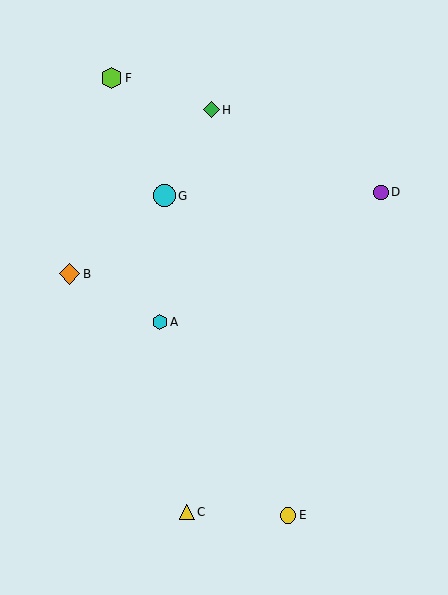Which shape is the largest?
The cyan circle (labeled G) is the largest.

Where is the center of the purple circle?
The center of the purple circle is at (381, 192).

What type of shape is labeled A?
Shape A is a cyan hexagon.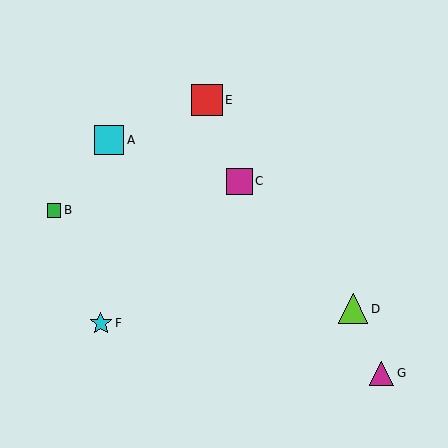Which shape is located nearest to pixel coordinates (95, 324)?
The cyan star (labeled F) at (101, 323) is nearest to that location.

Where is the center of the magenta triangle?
The center of the magenta triangle is at (382, 373).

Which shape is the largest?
The red square (labeled E) is the largest.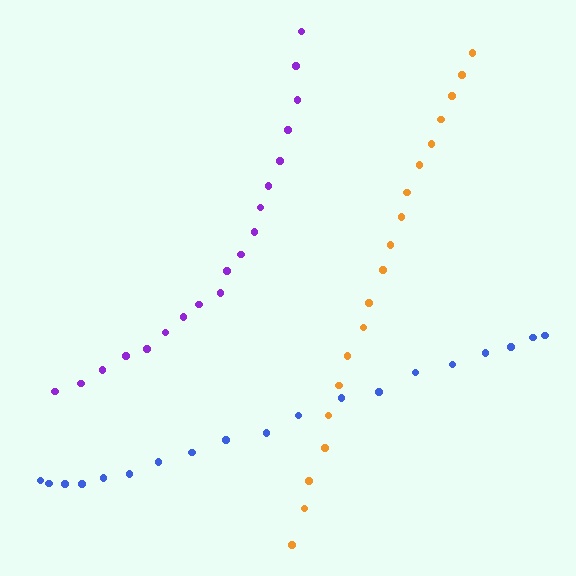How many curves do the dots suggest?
There are 3 distinct paths.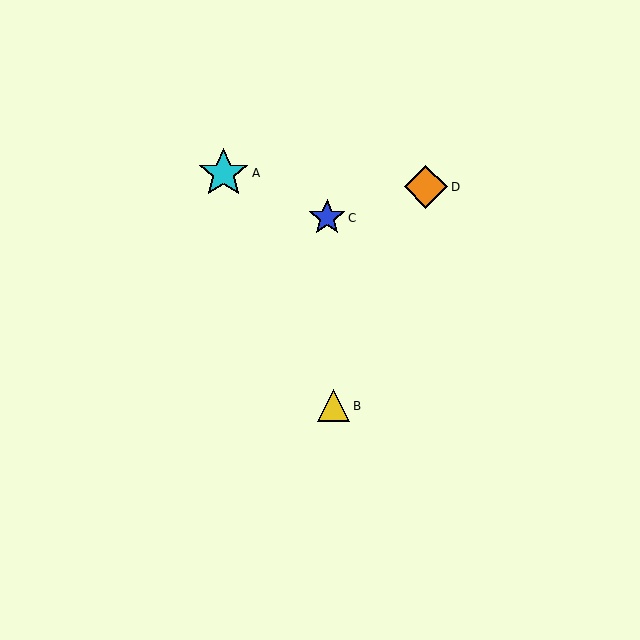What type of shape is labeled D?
Shape D is an orange diamond.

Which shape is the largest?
The cyan star (labeled A) is the largest.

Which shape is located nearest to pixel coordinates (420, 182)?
The orange diamond (labeled D) at (426, 187) is nearest to that location.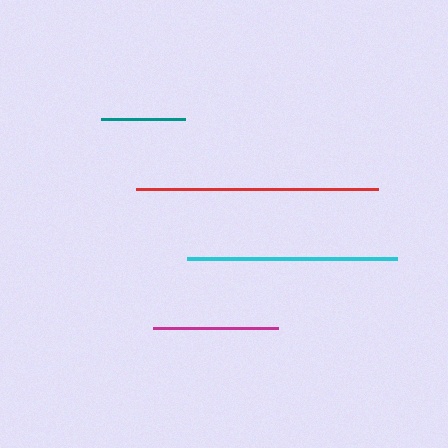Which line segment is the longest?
The red line is the longest at approximately 241 pixels.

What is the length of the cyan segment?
The cyan segment is approximately 210 pixels long.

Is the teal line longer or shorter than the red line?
The red line is longer than the teal line.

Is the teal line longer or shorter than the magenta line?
The magenta line is longer than the teal line.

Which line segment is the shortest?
The teal line is the shortest at approximately 83 pixels.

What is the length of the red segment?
The red segment is approximately 241 pixels long.